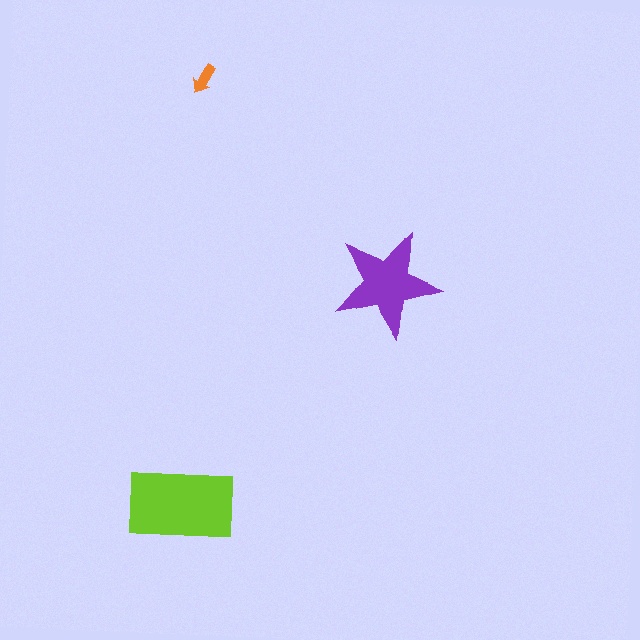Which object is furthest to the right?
The purple star is rightmost.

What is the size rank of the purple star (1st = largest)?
2nd.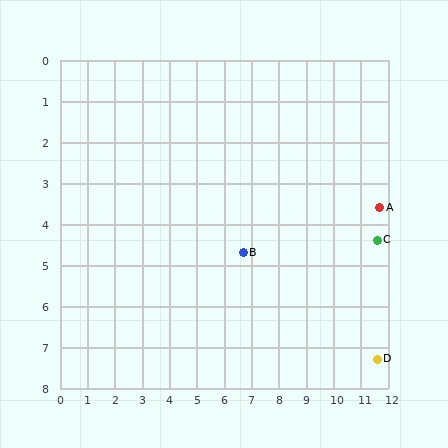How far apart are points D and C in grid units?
Points D and C are about 2.9 grid units apart.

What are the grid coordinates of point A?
Point A is at approximately (11.7, 3.6).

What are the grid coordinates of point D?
Point D is at approximately (11.6, 7.3).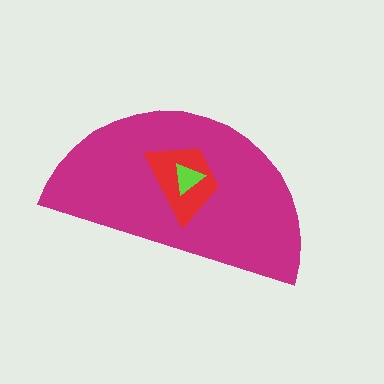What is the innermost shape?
The lime triangle.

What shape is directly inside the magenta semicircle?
The red trapezoid.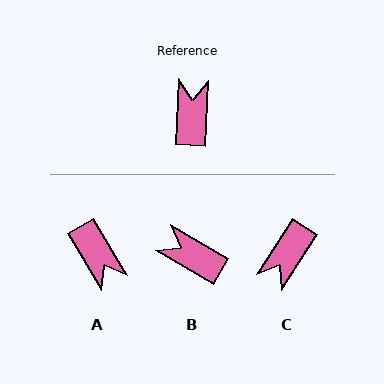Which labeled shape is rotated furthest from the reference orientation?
C, about 150 degrees away.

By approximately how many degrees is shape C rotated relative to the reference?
Approximately 150 degrees counter-clockwise.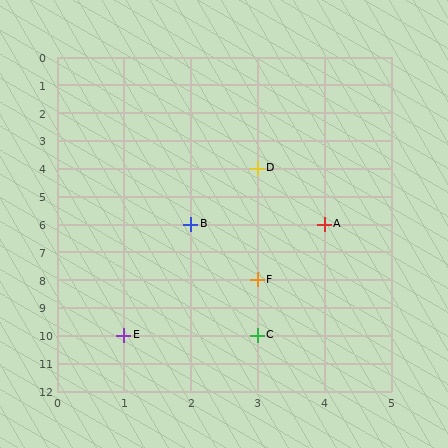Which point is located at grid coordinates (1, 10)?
Point E is at (1, 10).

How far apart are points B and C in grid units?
Points B and C are 1 column and 4 rows apart (about 4.1 grid units diagonally).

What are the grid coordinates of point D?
Point D is at grid coordinates (3, 4).